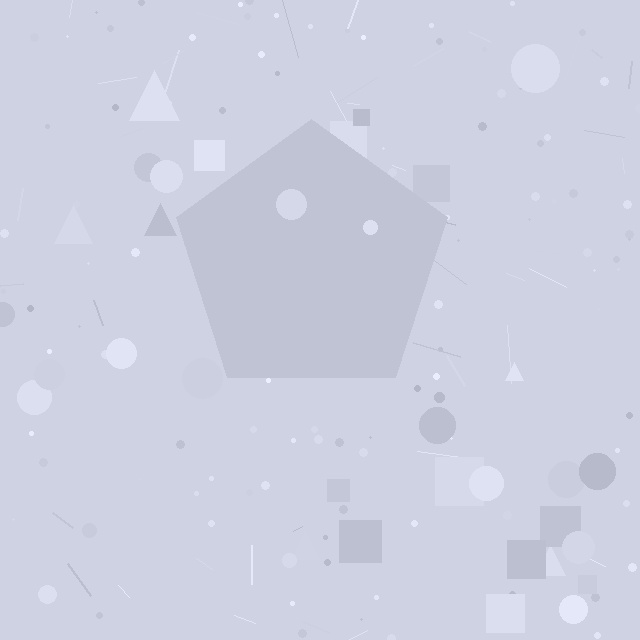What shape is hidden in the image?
A pentagon is hidden in the image.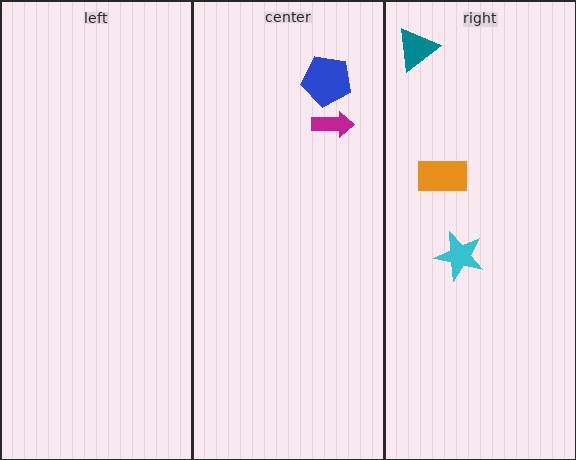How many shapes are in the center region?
2.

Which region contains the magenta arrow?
The center region.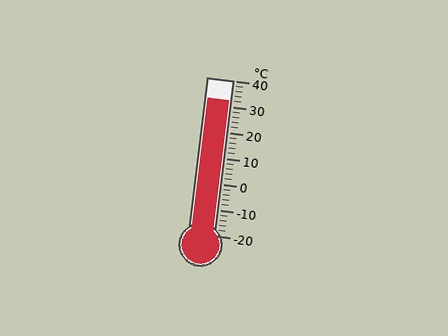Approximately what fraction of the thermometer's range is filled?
The thermometer is filled to approximately 85% of its range.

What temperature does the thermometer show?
The thermometer shows approximately 32°C.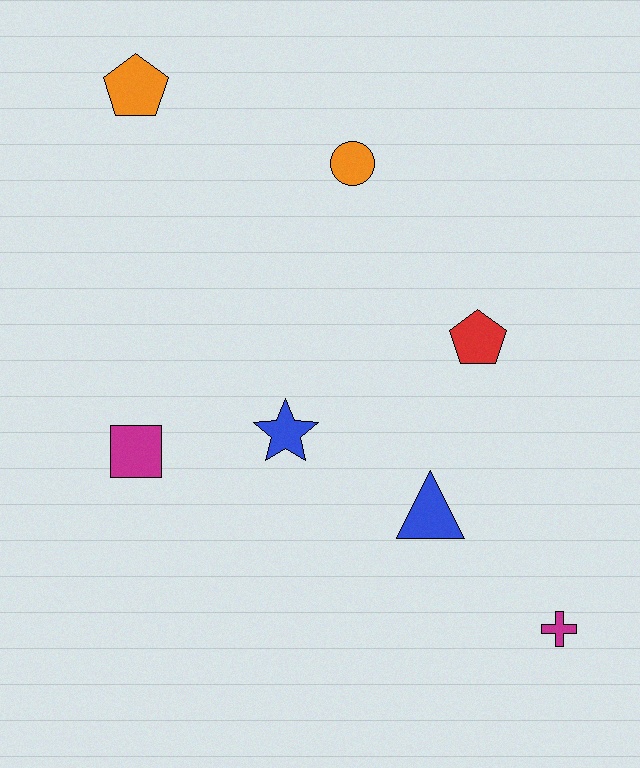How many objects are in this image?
There are 7 objects.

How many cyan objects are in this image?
There are no cyan objects.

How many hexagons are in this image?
There are no hexagons.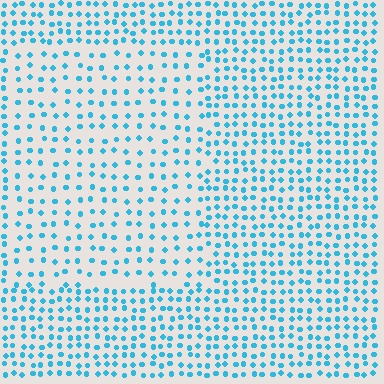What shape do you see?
I see a rectangle.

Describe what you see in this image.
The image contains small cyan elements arranged at two different densities. A rectangle-shaped region is visible where the elements are less densely packed than the surrounding area.